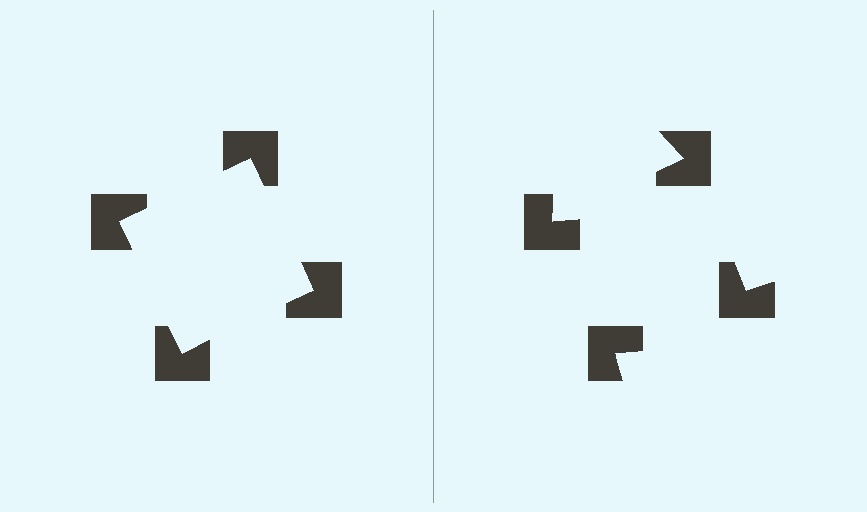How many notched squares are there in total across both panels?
8 — 4 on each side.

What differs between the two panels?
The notched squares are positioned identically on both sides; only the wedge orientations differ. On the left they align to a square; on the right they are misaligned.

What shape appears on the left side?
An illusory square.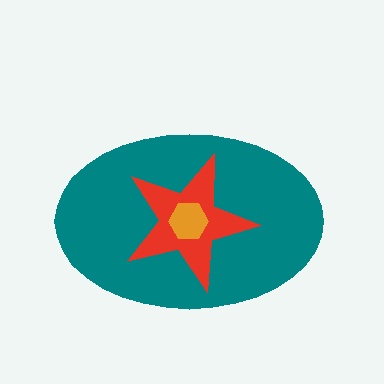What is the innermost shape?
The orange hexagon.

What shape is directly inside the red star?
The orange hexagon.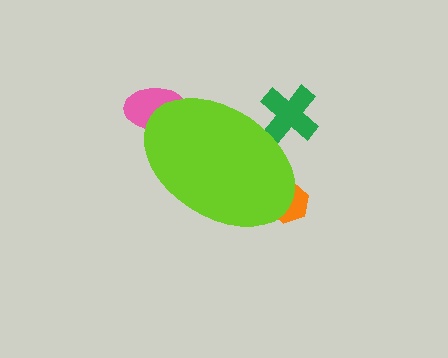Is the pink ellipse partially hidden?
Yes, the pink ellipse is partially hidden behind the lime ellipse.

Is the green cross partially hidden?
Yes, the green cross is partially hidden behind the lime ellipse.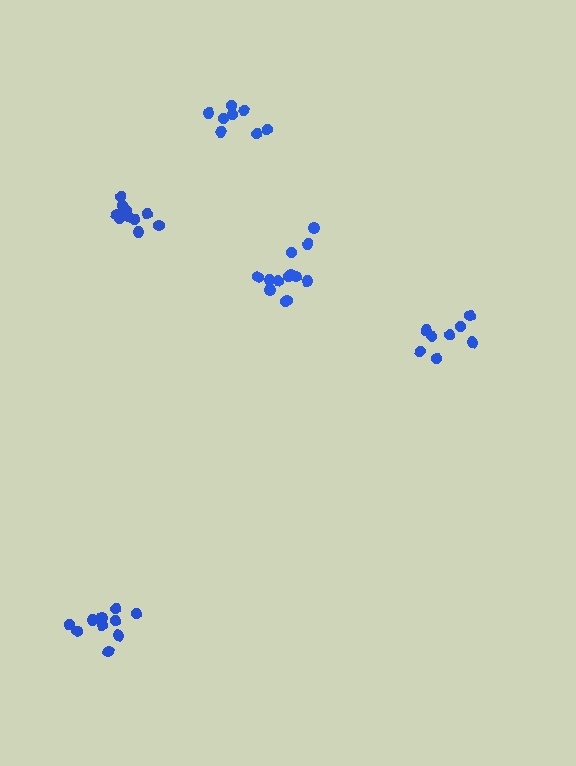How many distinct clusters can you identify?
There are 5 distinct clusters.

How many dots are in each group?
Group 1: 8 dots, Group 2: 10 dots, Group 3: 8 dots, Group 4: 13 dots, Group 5: 10 dots (49 total).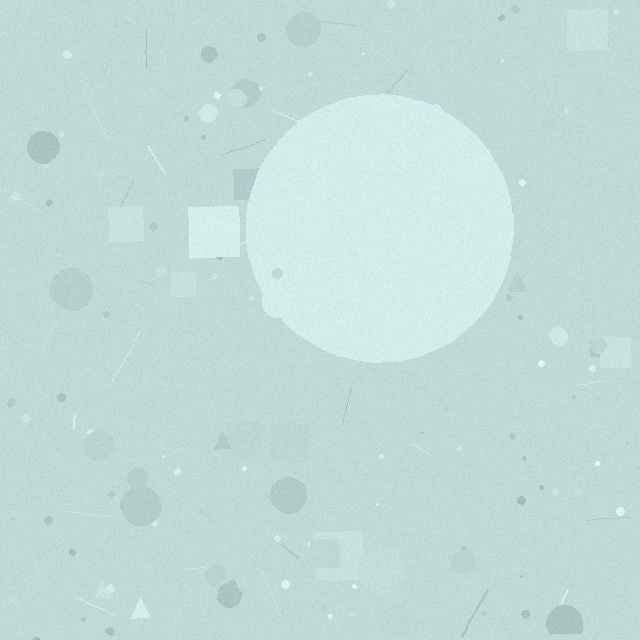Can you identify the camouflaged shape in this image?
The camouflaged shape is a circle.